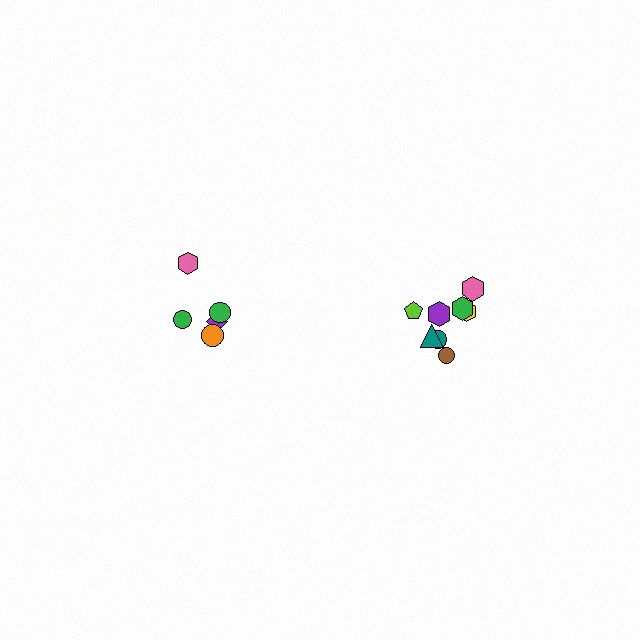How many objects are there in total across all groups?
There are 13 objects.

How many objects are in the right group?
There are 8 objects.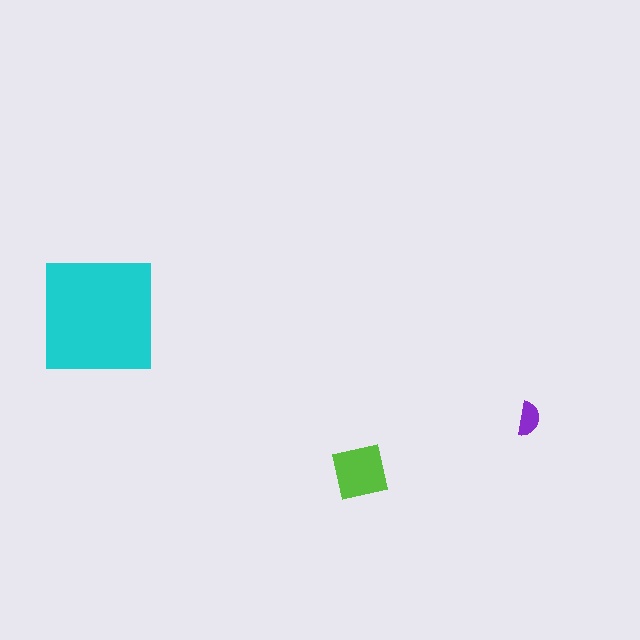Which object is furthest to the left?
The cyan square is leftmost.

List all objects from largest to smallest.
The cyan square, the lime square, the purple semicircle.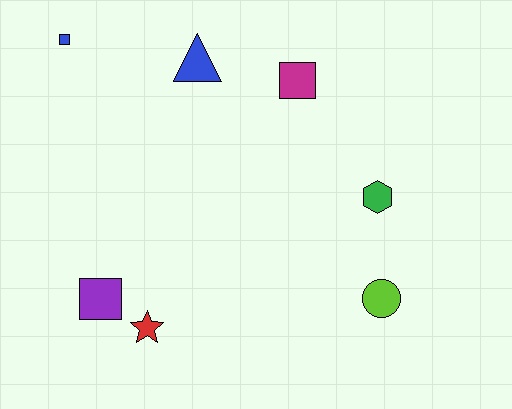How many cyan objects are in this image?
There are no cyan objects.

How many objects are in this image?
There are 7 objects.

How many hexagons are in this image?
There is 1 hexagon.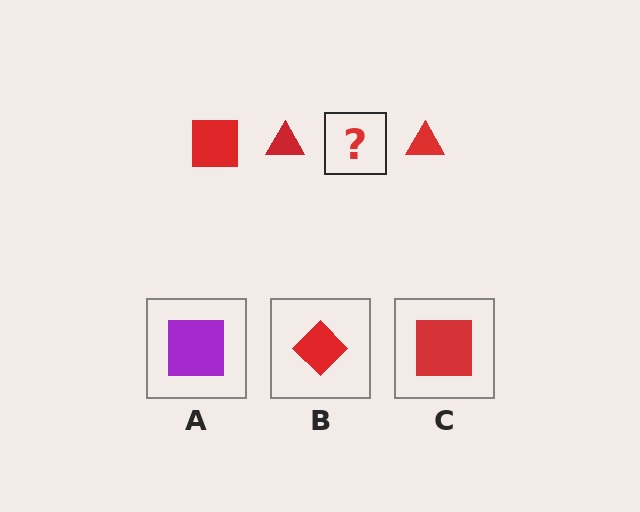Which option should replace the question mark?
Option C.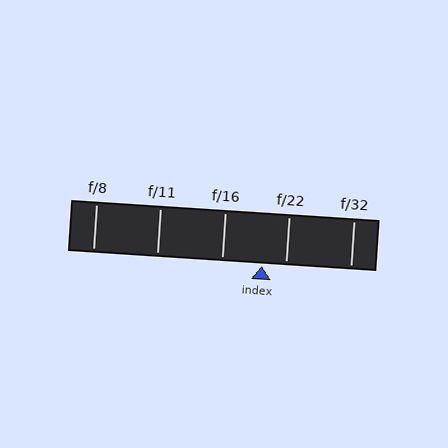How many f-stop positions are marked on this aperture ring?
There are 5 f-stop positions marked.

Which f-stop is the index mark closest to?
The index mark is closest to f/22.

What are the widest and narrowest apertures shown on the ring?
The widest aperture shown is f/8 and the narrowest is f/32.